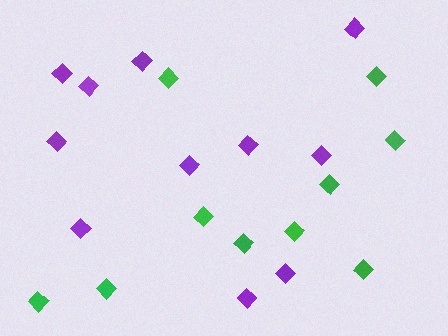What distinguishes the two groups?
There are 2 groups: one group of green diamonds (10) and one group of purple diamonds (11).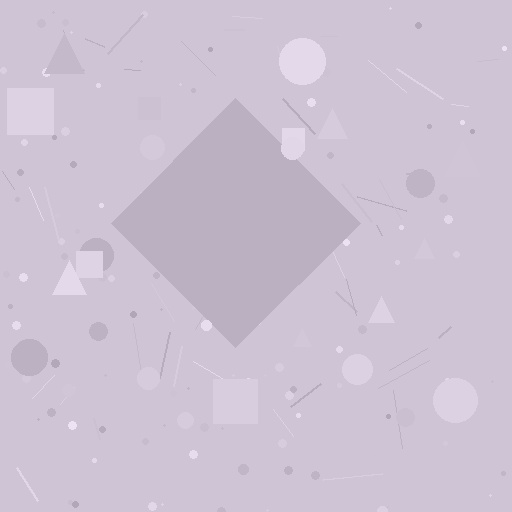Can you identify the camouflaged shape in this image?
The camouflaged shape is a diamond.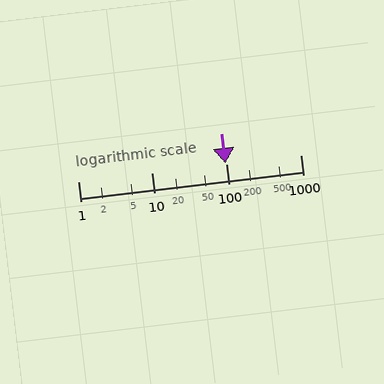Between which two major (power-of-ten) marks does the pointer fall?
The pointer is between 10 and 100.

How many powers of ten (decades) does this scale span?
The scale spans 3 decades, from 1 to 1000.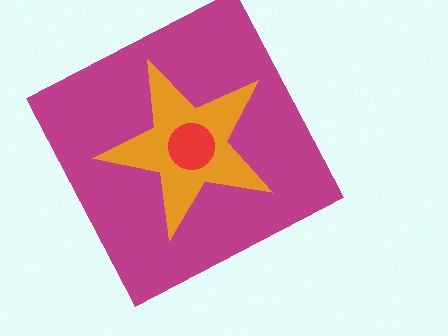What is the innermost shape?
The red circle.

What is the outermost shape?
The magenta square.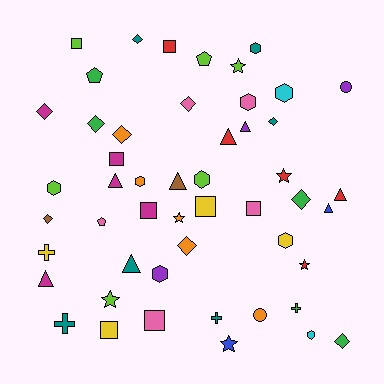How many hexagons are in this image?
There are 9 hexagons.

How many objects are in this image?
There are 50 objects.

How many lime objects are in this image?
There are 6 lime objects.